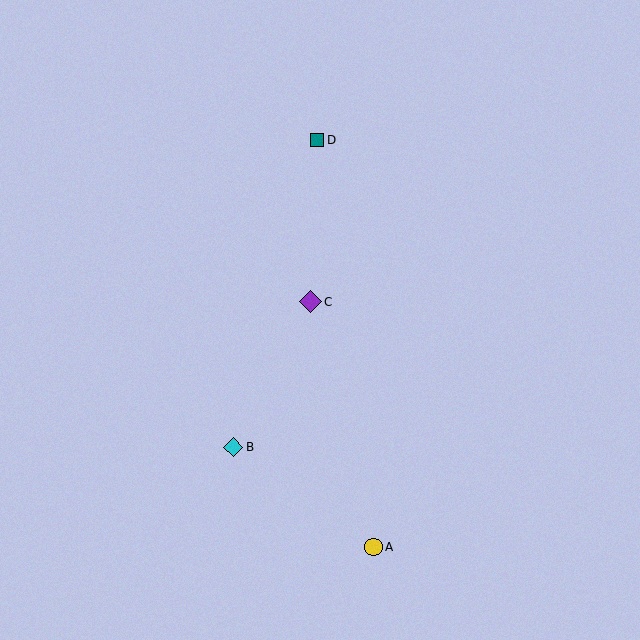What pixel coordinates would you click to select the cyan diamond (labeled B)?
Click at (233, 447) to select the cyan diamond B.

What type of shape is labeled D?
Shape D is a teal square.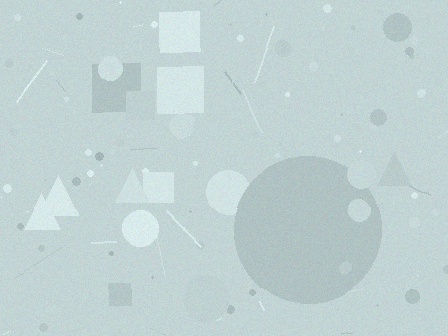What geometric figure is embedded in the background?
A circle is embedded in the background.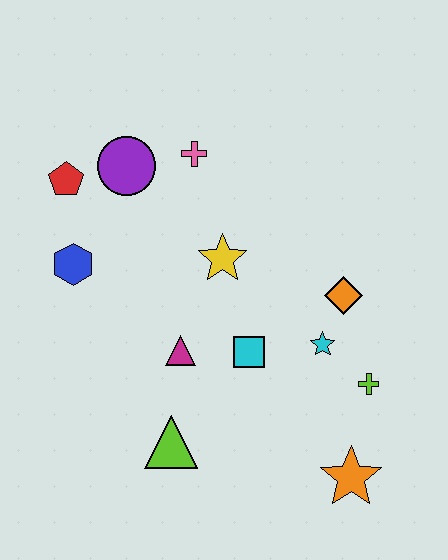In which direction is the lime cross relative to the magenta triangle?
The lime cross is to the right of the magenta triangle.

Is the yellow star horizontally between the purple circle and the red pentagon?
No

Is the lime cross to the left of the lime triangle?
No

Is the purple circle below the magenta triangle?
No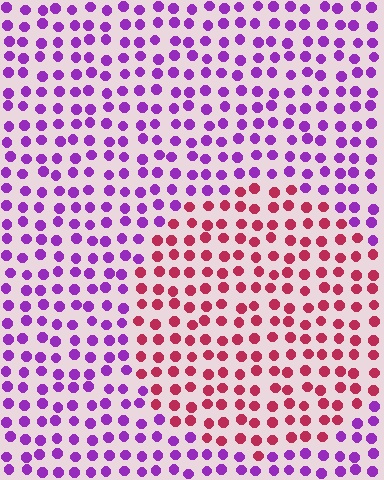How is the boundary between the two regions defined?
The boundary is defined purely by a slight shift in hue (about 58 degrees). Spacing, size, and orientation are identical on both sides.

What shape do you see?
I see a circle.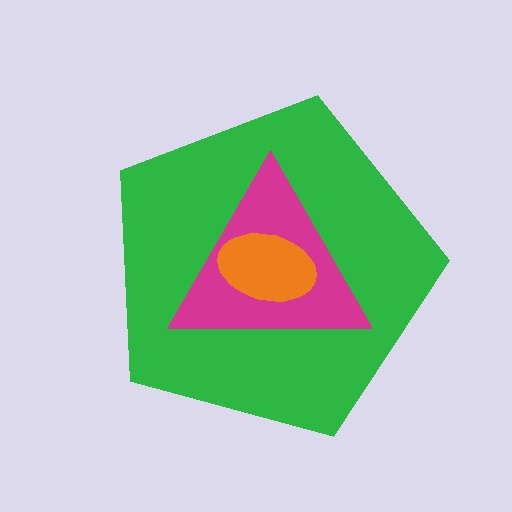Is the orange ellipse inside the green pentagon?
Yes.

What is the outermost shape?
The green pentagon.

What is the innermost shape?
The orange ellipse.